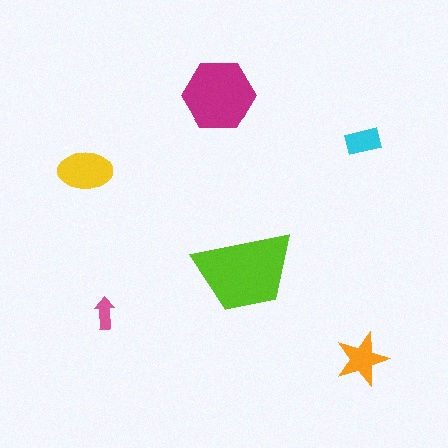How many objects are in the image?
There are 6 objects in the image.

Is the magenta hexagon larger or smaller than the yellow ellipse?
Larger.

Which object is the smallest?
The pink arrow.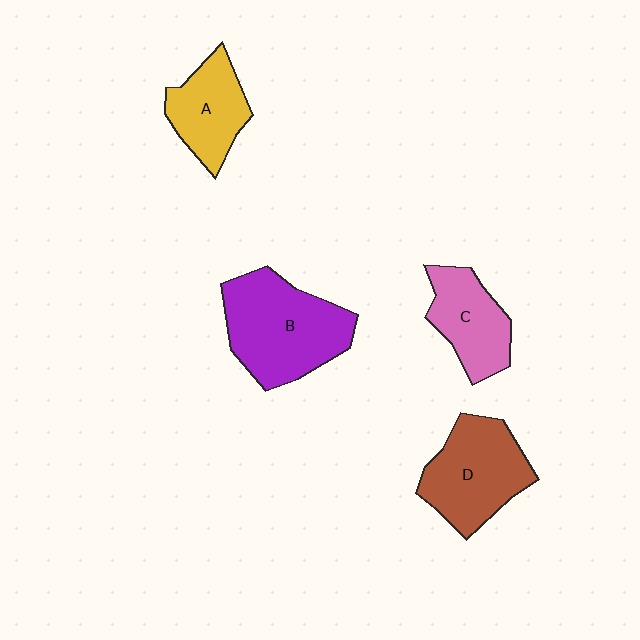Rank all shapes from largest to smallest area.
From largest to smallest: B (purple), D (brown), C (pink), A (yellow).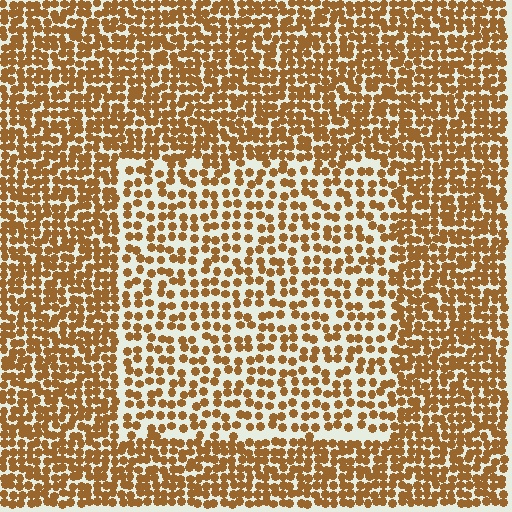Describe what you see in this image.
The image contains small brown elements arranged at two different densities. A rectangle-shaped region is visible where the elements are less densely packed than the surrounding area.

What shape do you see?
I see a rectangle.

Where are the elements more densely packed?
The elements are more densely packed outside the rectangle boundary.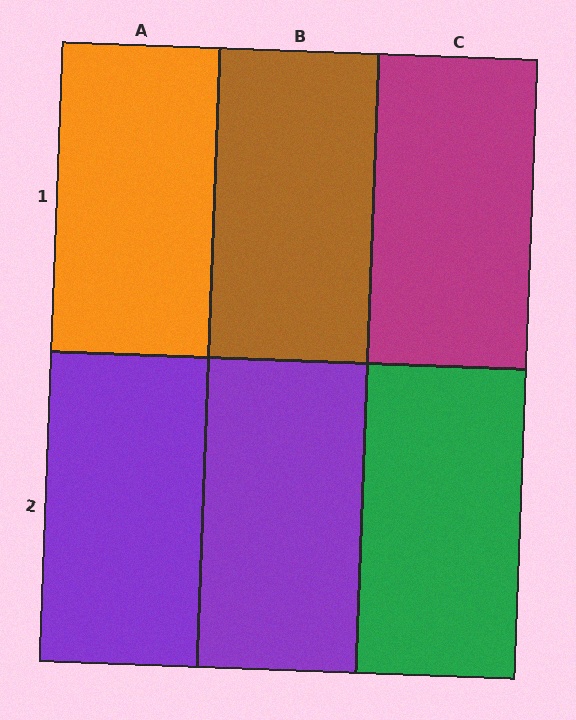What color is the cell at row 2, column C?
Green.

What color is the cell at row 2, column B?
Purple.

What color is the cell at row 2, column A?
Purple.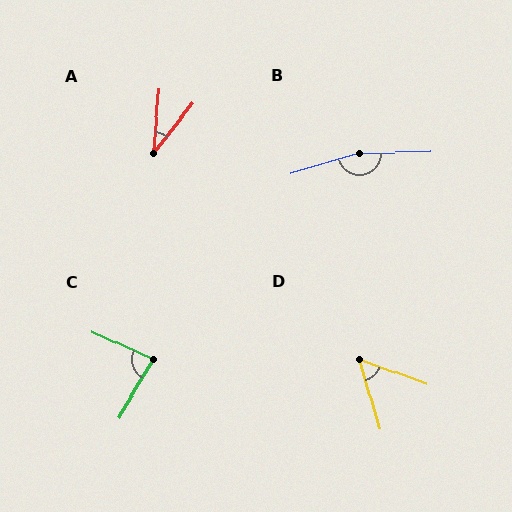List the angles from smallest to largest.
A (33°), D (53°), C (84°), B (164°).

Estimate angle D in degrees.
Approximately 53 degrees.